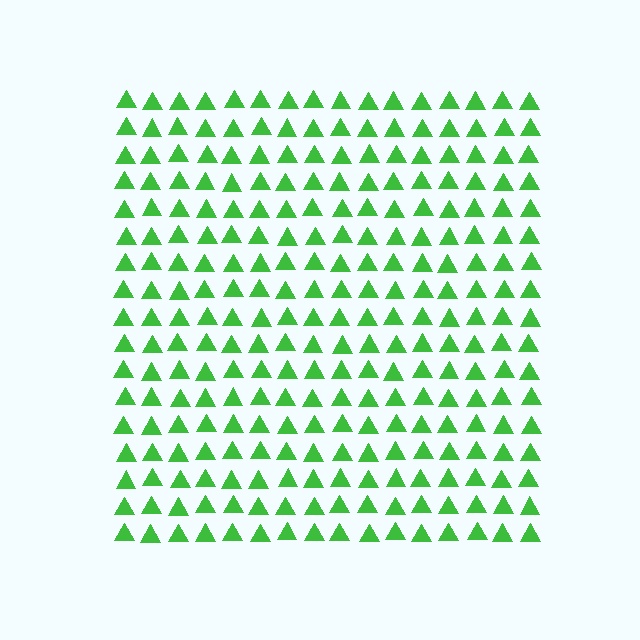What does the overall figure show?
The overall figure shows a square.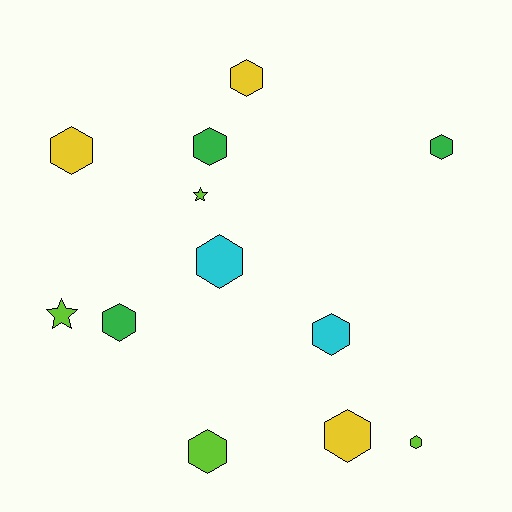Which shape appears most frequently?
Hexagon, with 10 objects.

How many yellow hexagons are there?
There are 3 yellow hexagons.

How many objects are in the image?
There are 12 objects.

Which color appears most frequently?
Lime, with 4 objects.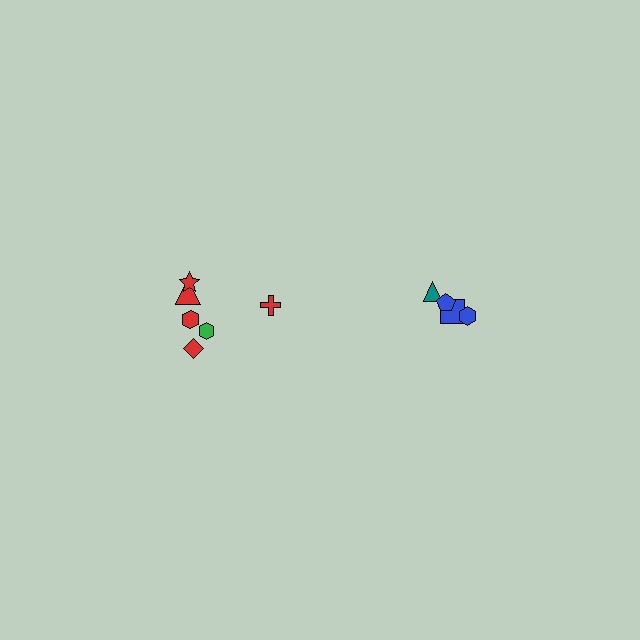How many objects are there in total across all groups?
There are 10 objects.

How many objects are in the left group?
There are 6 objects.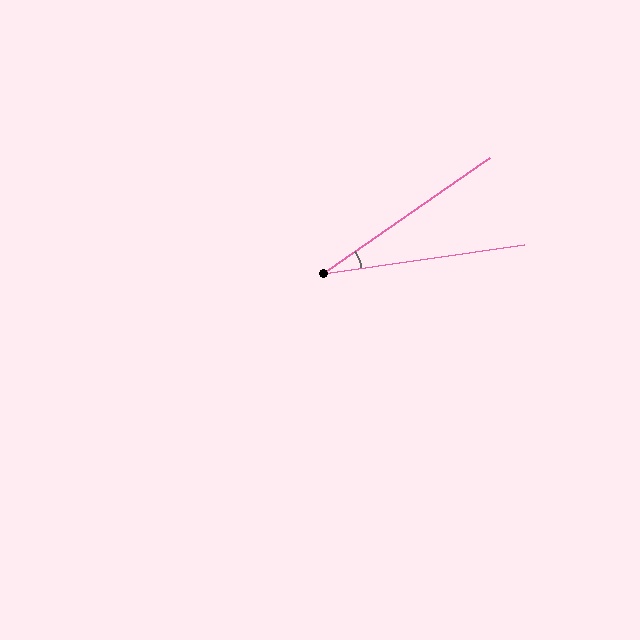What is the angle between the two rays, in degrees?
Approximately 26 degrees.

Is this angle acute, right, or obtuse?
It is acute.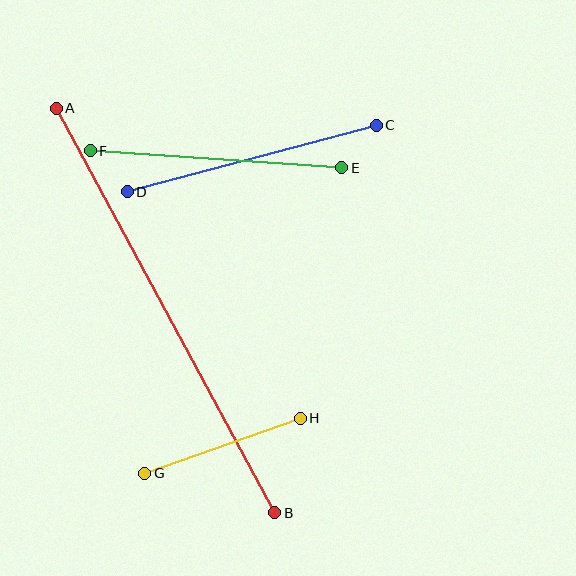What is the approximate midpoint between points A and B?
The midpoint is at approximately (166, 311) pixels.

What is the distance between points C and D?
The distance is approximately 257 pixels.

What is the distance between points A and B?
The distance is approximately 460 pixels.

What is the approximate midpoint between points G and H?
The midpoint is at approximately (223, 446) pixels.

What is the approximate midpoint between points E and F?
The midpoint is at approximately (216, 159) pixels.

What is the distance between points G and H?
The distance is approximately 165 pixels.